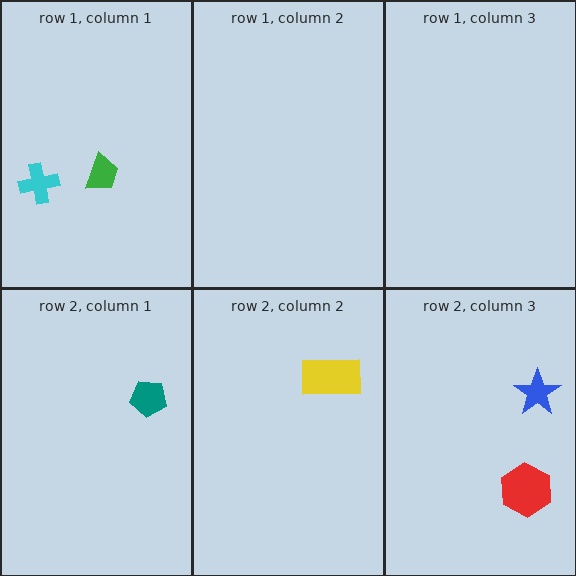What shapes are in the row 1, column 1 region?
The cyan cross, the green trapezoid.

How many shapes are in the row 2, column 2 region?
1.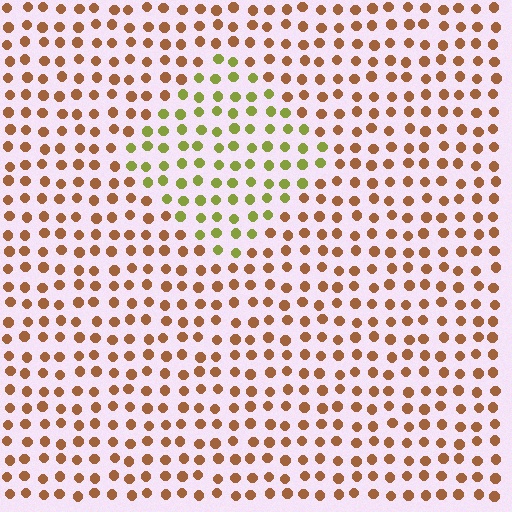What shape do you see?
I see a diamond.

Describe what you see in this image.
The image is filled with small brown elements in a uniform arrangement. A diamond-shaped region is visible where the elements are tinted to a slightly different hue, forming a subtle color boundary.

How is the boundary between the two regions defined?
The boundary is defined purely by a slight shift in hue (about 53 degrees). Spacing, size, and orientation are identical on both sides.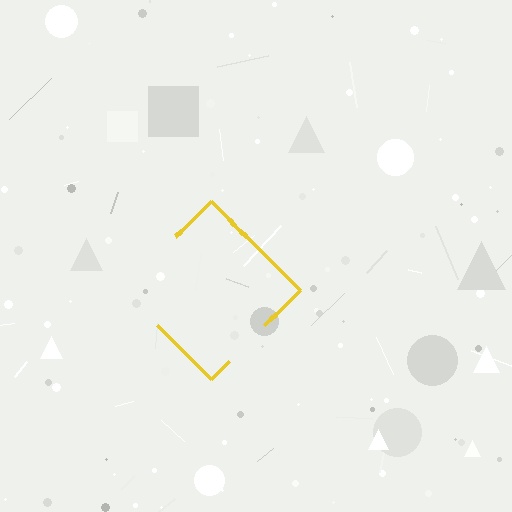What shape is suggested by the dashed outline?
The dashed outline suggests a diamond.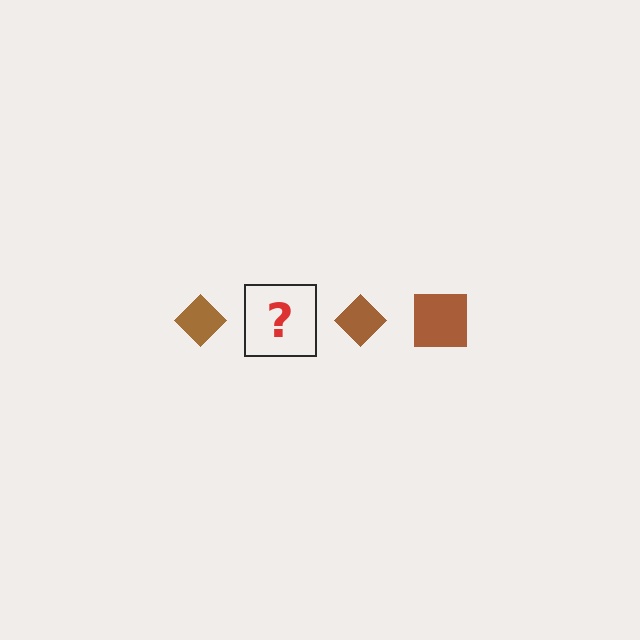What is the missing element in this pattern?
The missing element is a brown square.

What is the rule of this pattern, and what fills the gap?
The rule is that the pattern cycles through diamond, square shapes in brown. The gap should be filled with a brown square.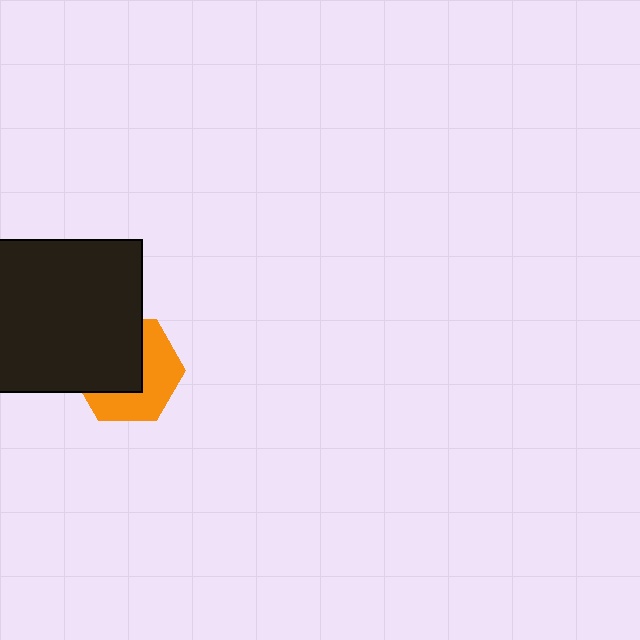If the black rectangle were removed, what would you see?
You would see the complete orange hexagon.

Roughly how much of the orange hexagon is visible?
About half of it is visible (roughly 48%).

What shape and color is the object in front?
The object in front is a black rectangle.